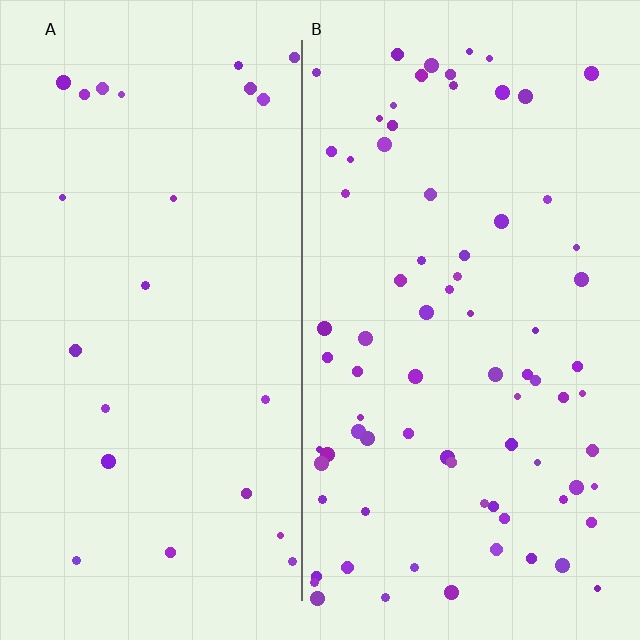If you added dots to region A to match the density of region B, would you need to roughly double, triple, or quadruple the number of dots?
Approximately triple.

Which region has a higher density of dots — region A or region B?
B (the right).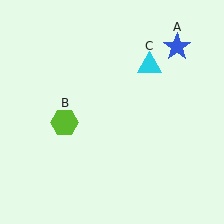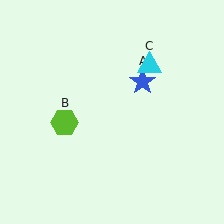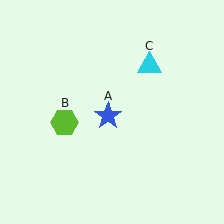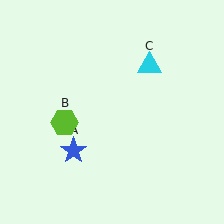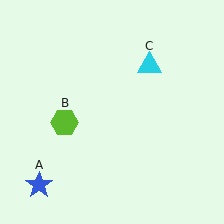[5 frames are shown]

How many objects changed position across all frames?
1 object changed position: blue star (object A).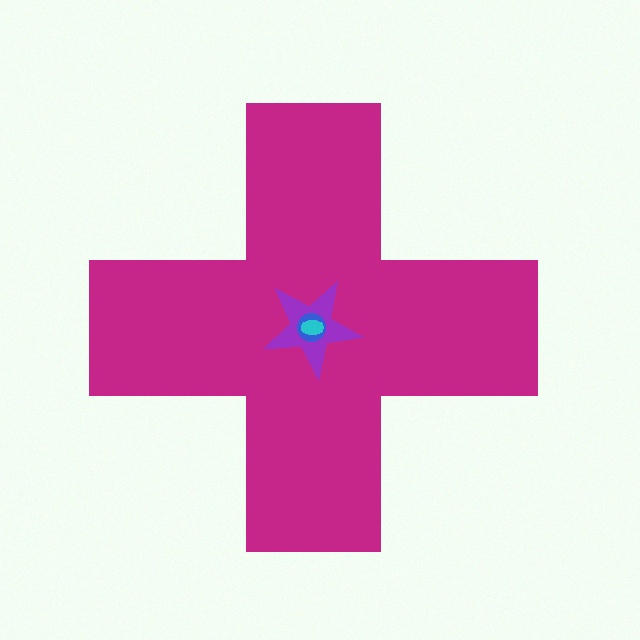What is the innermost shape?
The cyan ellipse.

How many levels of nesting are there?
4.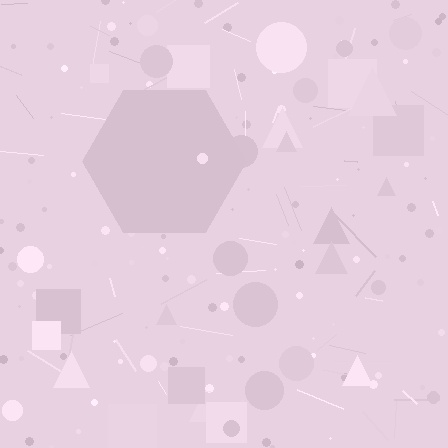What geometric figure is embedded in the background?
A hexagon is embedded in the background.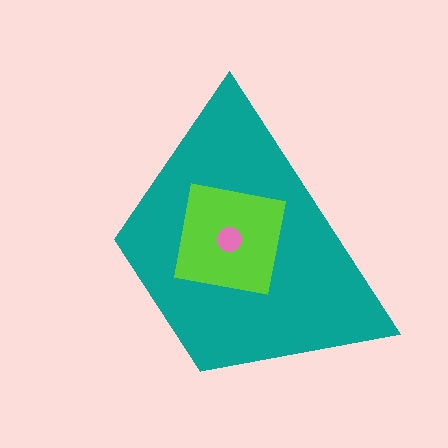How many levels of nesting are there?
3.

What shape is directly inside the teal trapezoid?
The lime square.